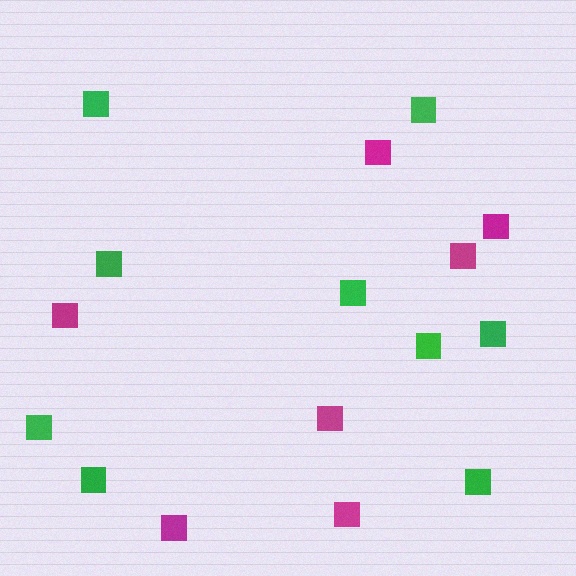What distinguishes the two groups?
There are 2 groups: one group of green squares (9) and one group of magenta squares (7).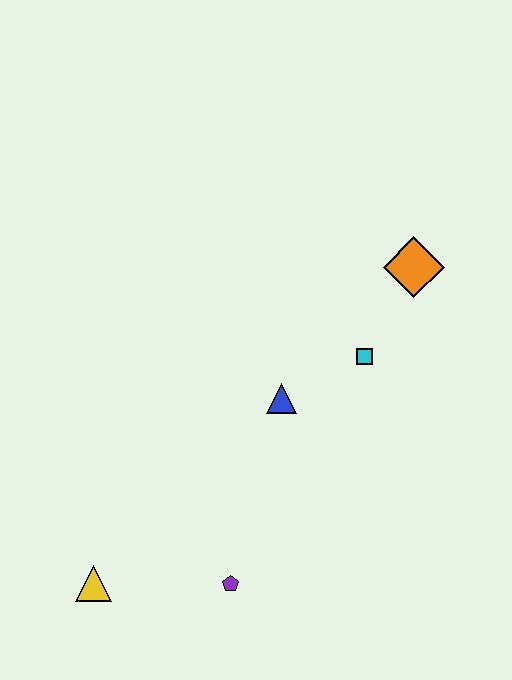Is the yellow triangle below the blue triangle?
Yes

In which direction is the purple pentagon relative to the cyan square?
The purple pentagon is below the cyan square.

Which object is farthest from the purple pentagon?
The orange diamond is farthest from the purple pentagon.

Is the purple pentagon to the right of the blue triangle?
No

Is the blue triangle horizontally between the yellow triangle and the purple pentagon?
No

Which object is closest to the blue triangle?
The cyan square is closest to the blue triangle.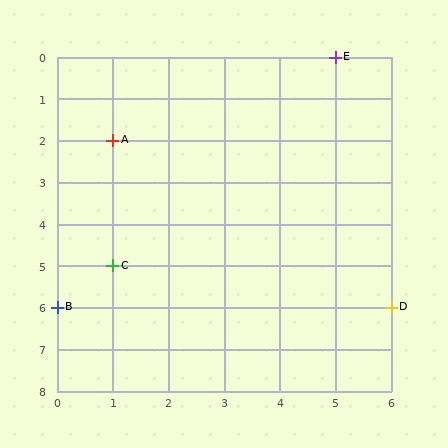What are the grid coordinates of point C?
Point C is at grid coordinates (1, 5).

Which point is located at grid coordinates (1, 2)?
Point A is at (1, 2).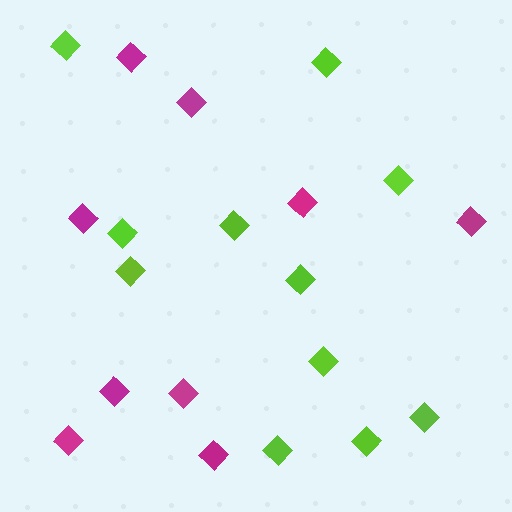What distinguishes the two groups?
There are 2 groups: one group of magenta diamonds (9) and one group of lime diamonds (11).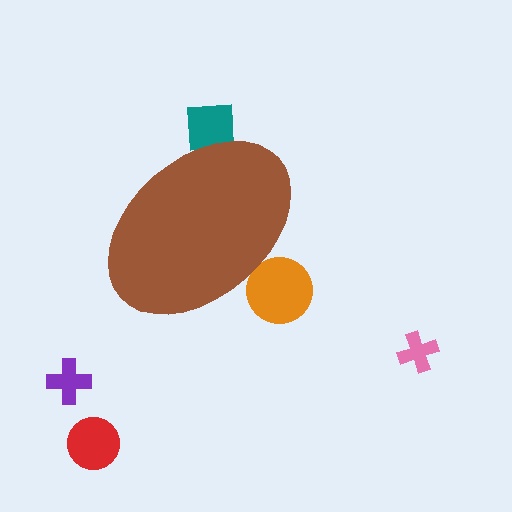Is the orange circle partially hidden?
Yes, the orange circle is partially hidden behind the brown ellipse.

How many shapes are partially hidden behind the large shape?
2 shapes are partially hidden.